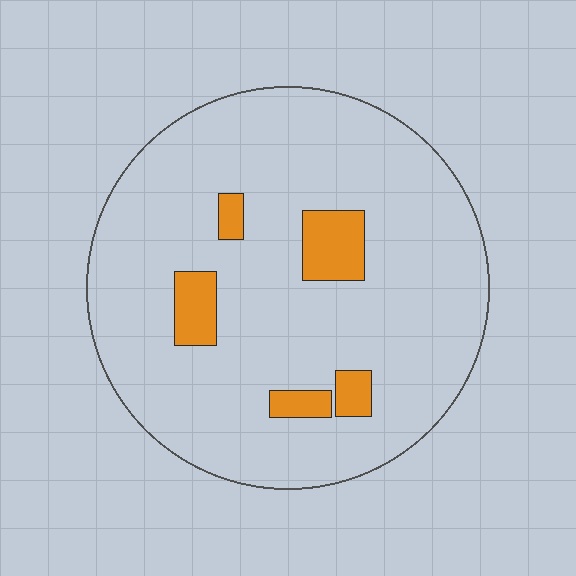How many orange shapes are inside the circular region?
5.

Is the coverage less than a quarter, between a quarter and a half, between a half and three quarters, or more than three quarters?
Less than a quarter.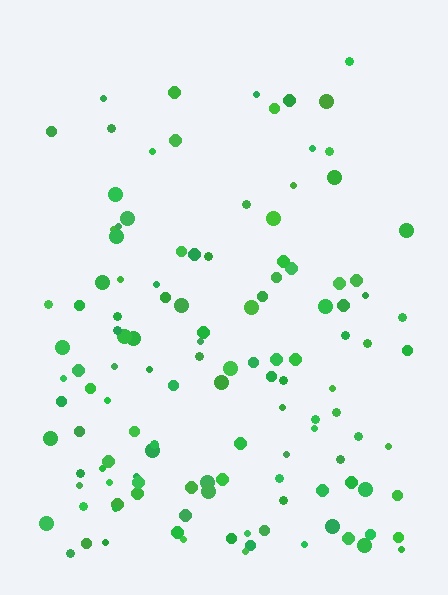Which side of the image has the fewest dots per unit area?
The top.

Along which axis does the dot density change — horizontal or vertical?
Vertical.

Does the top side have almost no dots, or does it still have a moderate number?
Still a moderate number, just noticeably fewer than the bottom.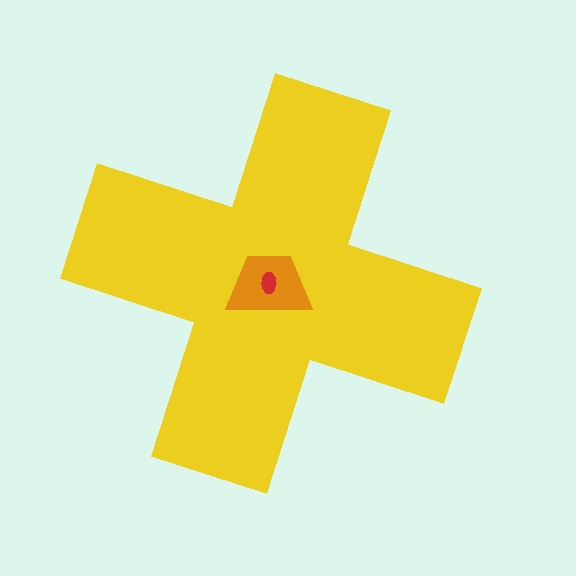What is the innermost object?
The red ellipse.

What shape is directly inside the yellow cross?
The orange trapezoid.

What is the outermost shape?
The yellow cross.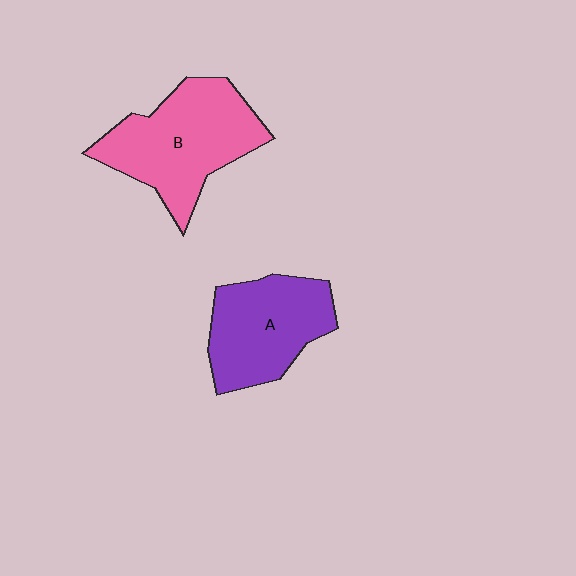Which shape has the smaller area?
Shape A (purple).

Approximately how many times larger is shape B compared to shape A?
Approximately 1.2 times.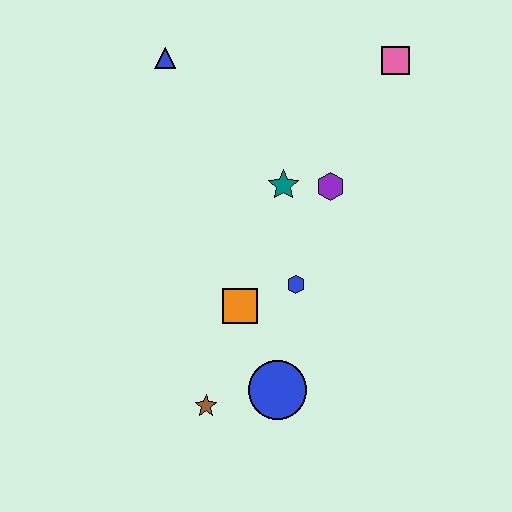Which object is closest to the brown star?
The blue circle is closest to the brown star.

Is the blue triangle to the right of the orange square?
No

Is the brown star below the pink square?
Yes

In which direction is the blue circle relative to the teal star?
The blue circle is below the teal star.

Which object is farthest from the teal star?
The brown star is farthest from the teal star.